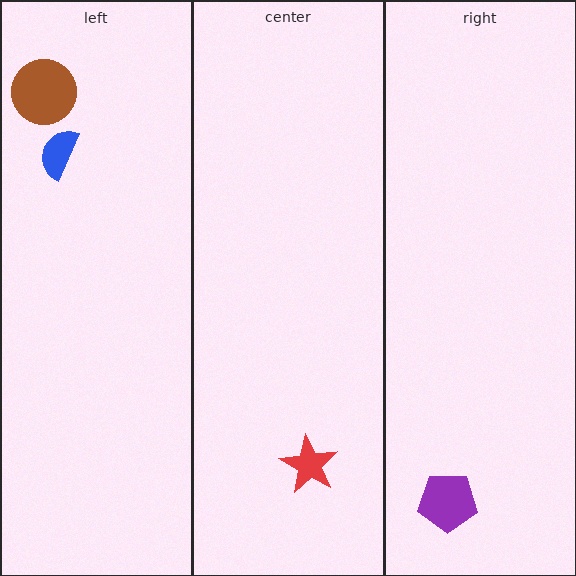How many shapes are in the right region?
1.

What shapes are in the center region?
The red star.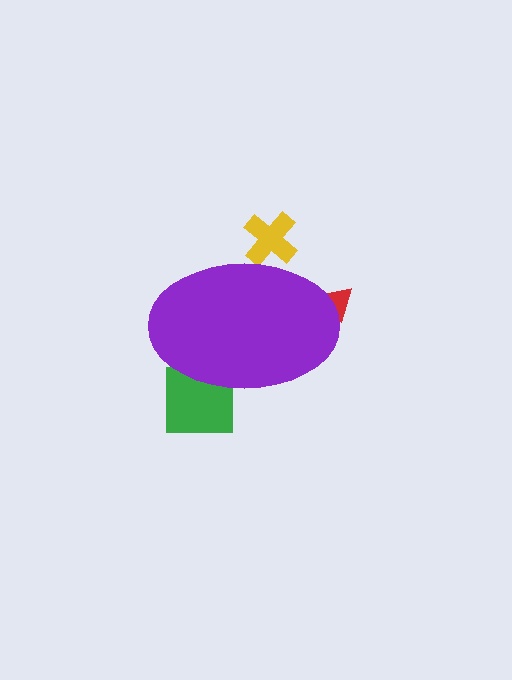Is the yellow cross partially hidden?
Yes, the yellow cross is partially hidden behind the purple ellipse.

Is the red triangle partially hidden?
Yes, the red triangle is partially hidden behind the purple ellipse.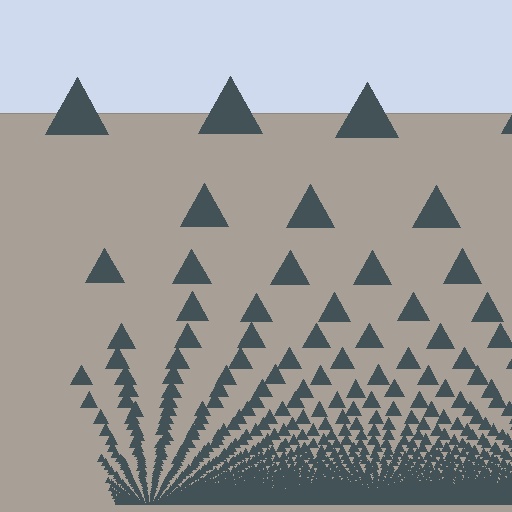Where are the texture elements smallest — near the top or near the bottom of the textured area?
Near the bottom.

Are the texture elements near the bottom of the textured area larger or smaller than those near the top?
Smaller. The gradient is inverted — elements near the bottom are smaller and denser.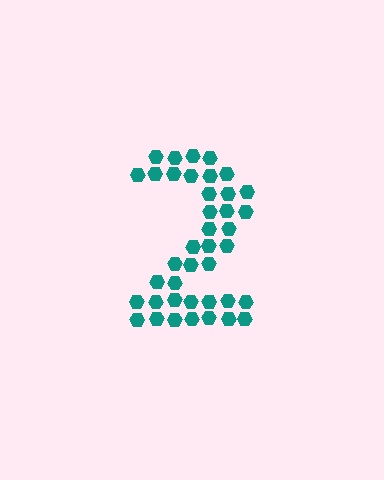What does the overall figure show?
The overall figure shows the digit 2.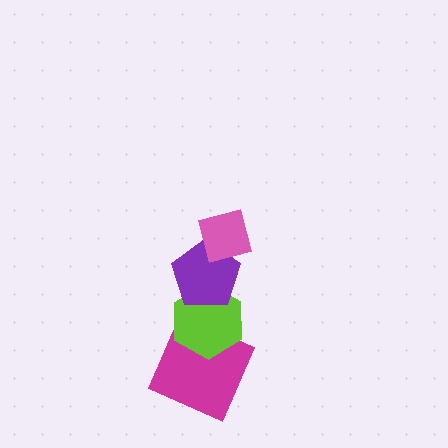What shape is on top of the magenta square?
The lime hexagon is on top of the magenta square.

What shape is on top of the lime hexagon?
The purple pentagon is on top of the lime hexagon.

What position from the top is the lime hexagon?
The lime hexagon is 3rd from the top.